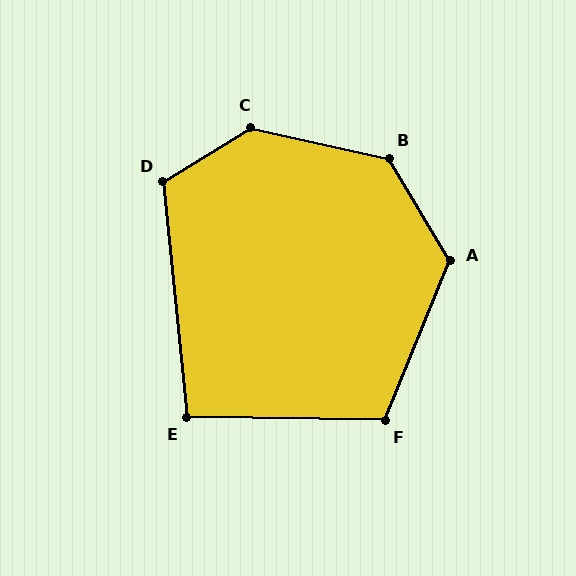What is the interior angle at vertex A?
Approximately 127 degrees (obtuse).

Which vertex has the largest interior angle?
C, at approximately 136 degrees.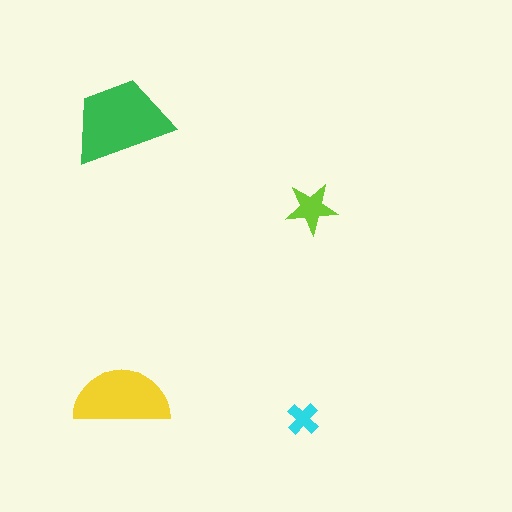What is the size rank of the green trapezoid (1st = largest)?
1st.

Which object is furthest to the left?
The green trapezoid is leftmost.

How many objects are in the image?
There are 4 objects in the image.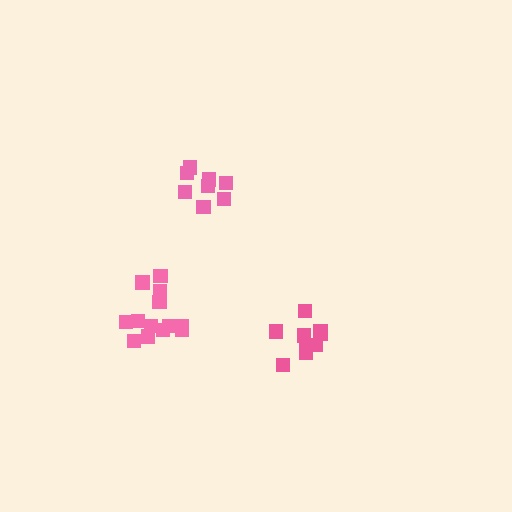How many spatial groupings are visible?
There are 3 spatial groupings.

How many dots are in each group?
Group 1: 8 dots, Group 2: 9 dots, Group 3: 13 dots (30 total).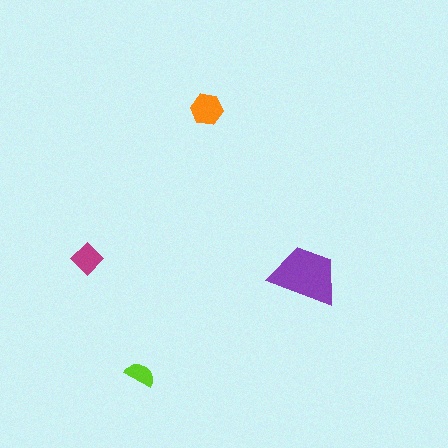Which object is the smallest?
The lime semicircle.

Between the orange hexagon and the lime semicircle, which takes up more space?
The orange hexagon.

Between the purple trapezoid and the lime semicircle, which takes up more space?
The purple trapezoid.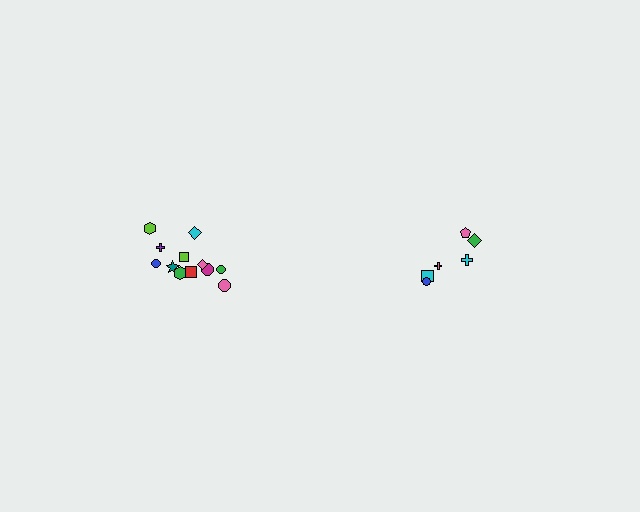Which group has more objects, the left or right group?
The left group.